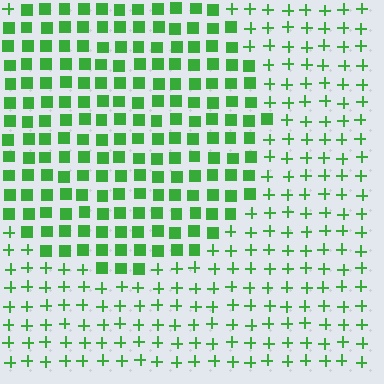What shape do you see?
I see a circle.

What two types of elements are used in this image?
The image uses squares inside the circle region and plus signs outside it.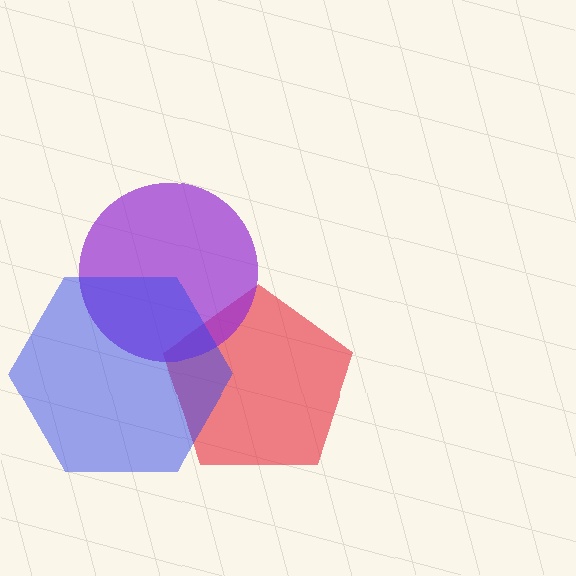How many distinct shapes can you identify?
There are 3 distinct shapes: a red pentagon, a purple circle, a blue hexagon.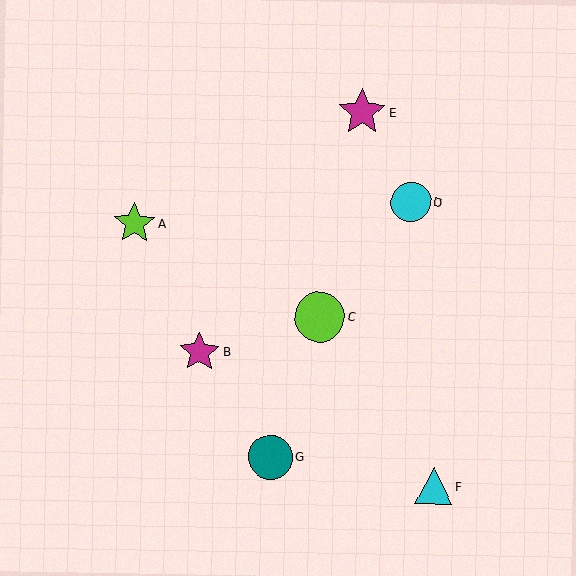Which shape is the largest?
The lime circle (labeled C) is the largest.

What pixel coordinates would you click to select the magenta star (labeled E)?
Click at (362, 112) to select the magenta star E.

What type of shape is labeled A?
Shape A is a lime star.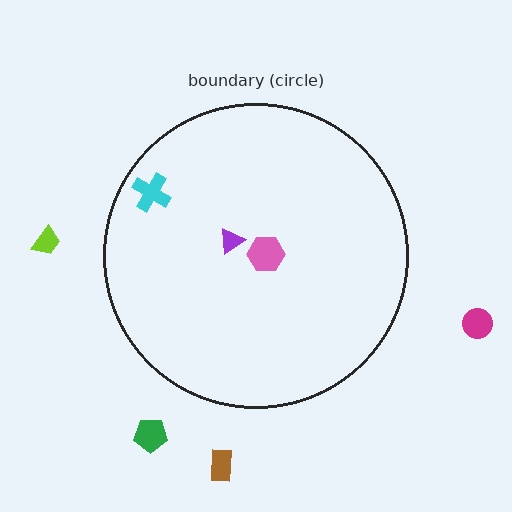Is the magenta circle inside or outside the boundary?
Outside.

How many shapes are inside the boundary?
3 inside, 4 outside.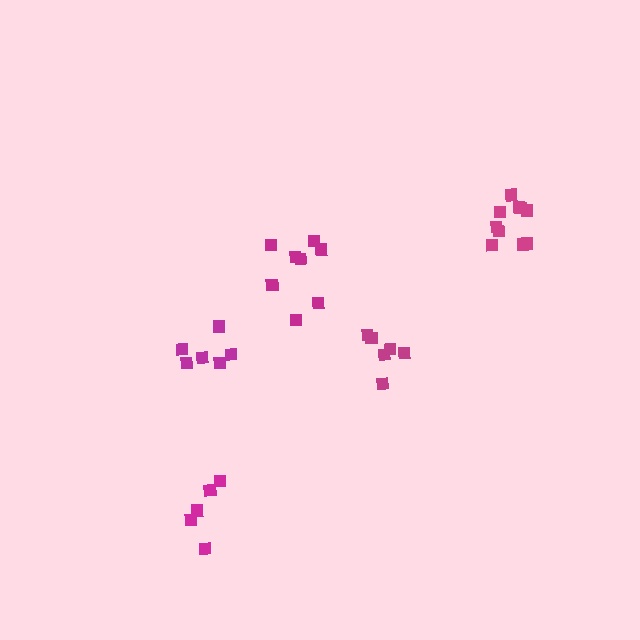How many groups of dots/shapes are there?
There are 5 groups.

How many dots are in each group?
Group 1: 6 dots, Group 2: 6 dots, Group 3: 5 dots, Group 4: 10 dots, Group 5: 8 dots (35 total).